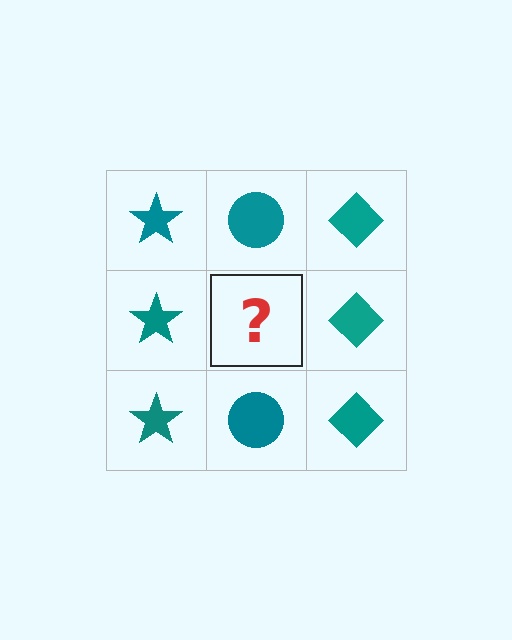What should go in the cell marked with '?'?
The missing cell should contain a teal circle.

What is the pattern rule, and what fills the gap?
The rule is that each column has a consistent shape. The gap should be filled with a teal circle.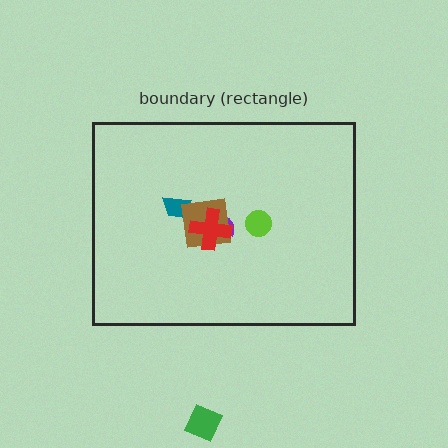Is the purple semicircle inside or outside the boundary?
Inside.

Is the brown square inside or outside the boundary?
Inside.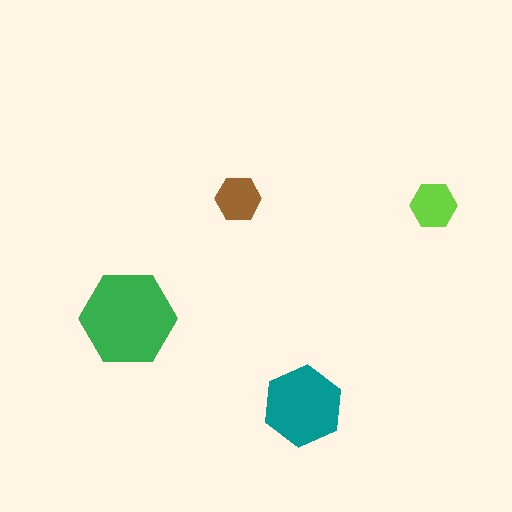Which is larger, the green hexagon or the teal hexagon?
The green one.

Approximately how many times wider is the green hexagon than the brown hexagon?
About 2 times wider.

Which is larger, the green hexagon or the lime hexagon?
The green one.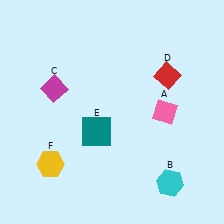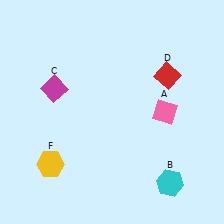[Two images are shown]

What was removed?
The teal square (E) was removed in Image 2.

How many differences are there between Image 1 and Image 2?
There is 1 difference between the two images.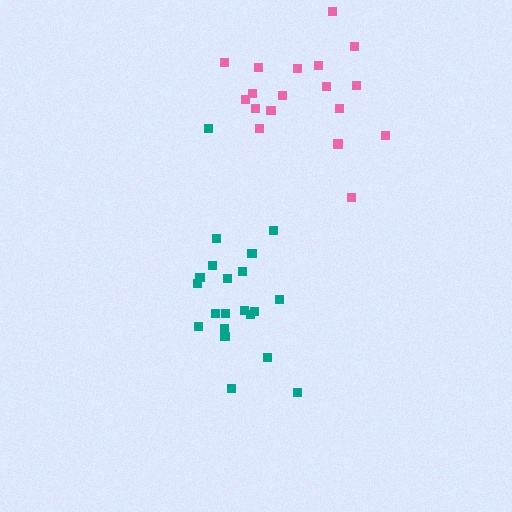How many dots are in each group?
Group 1: 21 dots, Group 2: 18 dots (39 total).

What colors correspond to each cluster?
The clusters are colored: teal, pink.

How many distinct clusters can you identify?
There are 2 distinct clusters.